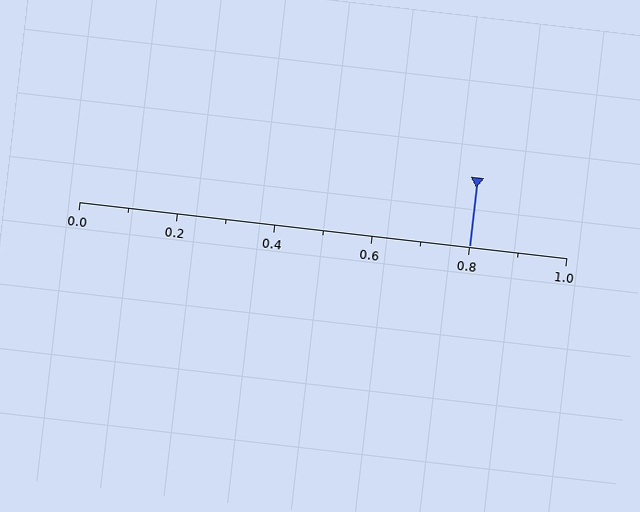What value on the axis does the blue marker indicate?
The marker indicates approximately 0.8.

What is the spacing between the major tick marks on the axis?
The major ticks are spaced 0.2 apart.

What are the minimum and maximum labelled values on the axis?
The axis runs from 0.0 to 1.0.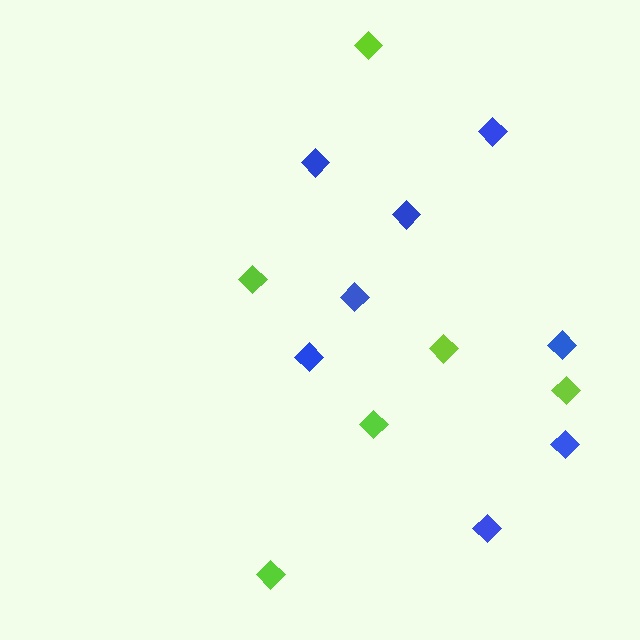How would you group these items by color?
There are 2 groups: one group of lime diamonds (6) and one group of blue diamonds (8).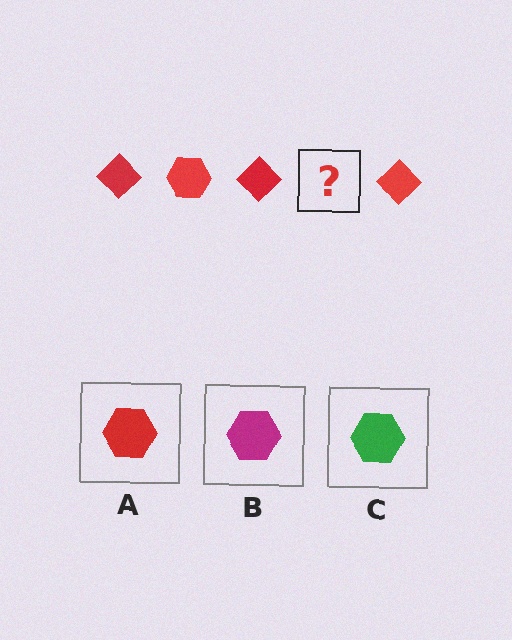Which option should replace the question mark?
Option A.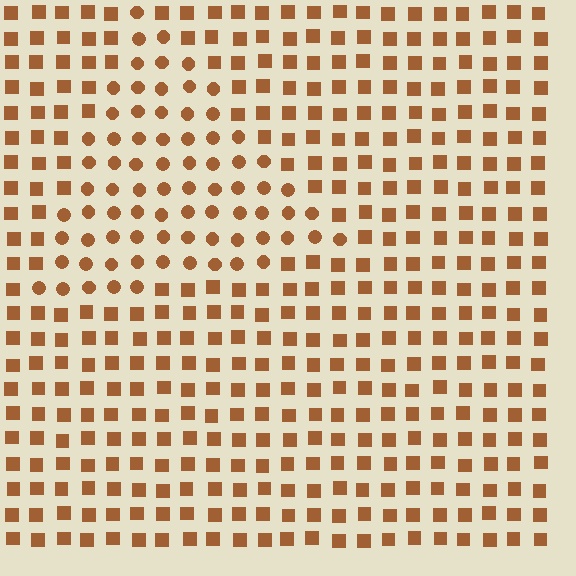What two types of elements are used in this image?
The image uses circles inside the triangle region and squares outside it.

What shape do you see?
I see a triangle.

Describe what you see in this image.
The image is filled with small brown elements arranged in a uniform grid. A triangle-shaped region contains circles, while the surrounding area contains squares. The boundary is defined purely by the change in element shape.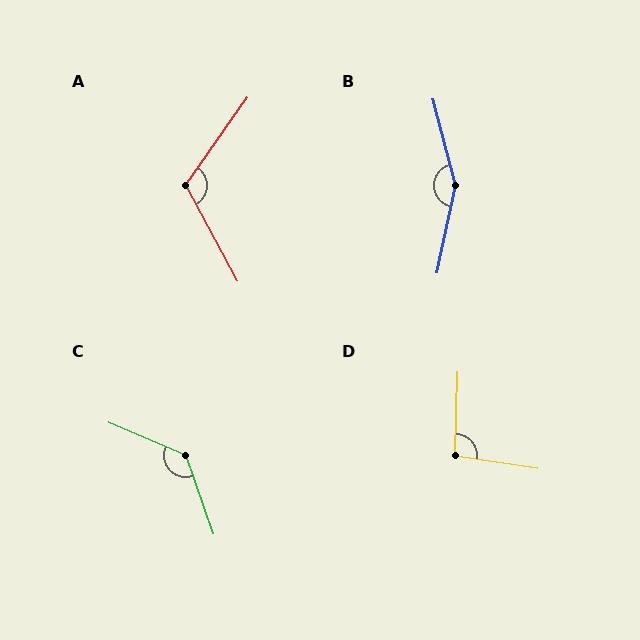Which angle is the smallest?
D, at approximately 97 degrees.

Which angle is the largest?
B, at approximately 153 degrees.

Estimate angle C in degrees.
Approximately 132 degrees.